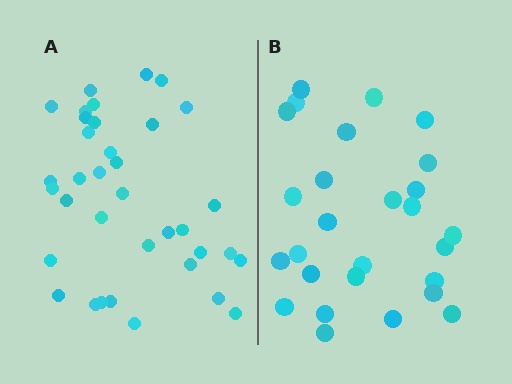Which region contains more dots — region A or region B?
Region A (the left region) has more dots.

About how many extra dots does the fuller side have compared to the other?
Region A has roughly 8 or so more dots than region B.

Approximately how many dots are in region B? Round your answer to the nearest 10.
About 30 dots. (The exact count is 27, which rounds to 30.)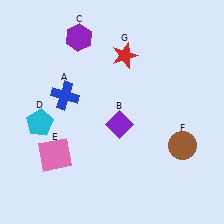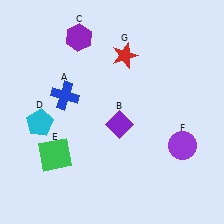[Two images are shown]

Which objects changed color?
E changed from pink to green. F changed from brown to purple.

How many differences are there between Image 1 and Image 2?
There are 2 differences between the two images.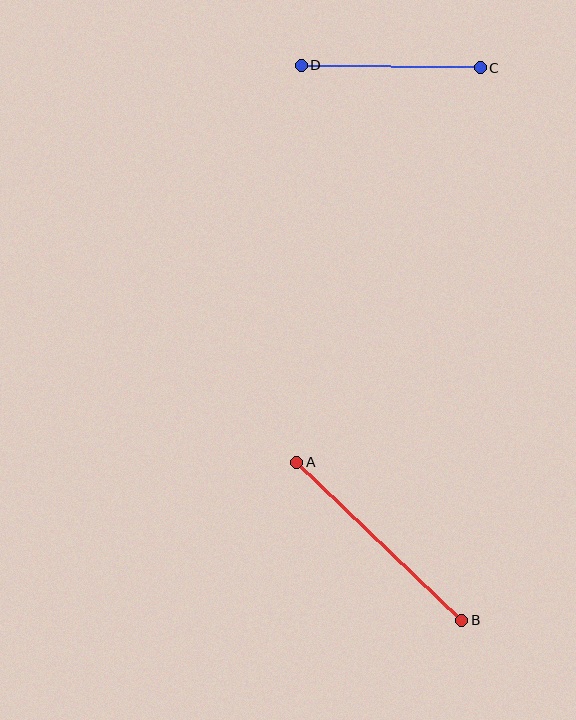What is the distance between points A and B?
The distance is approximately 228 pixels.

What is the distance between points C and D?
The distance is approximately 179 pixels.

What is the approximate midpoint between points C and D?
The midpoint is at approximately (391, 67) pixels.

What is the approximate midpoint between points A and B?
The midpoint is at approximately (379, 541) pixels.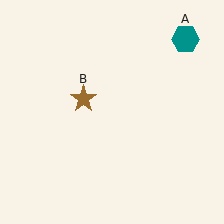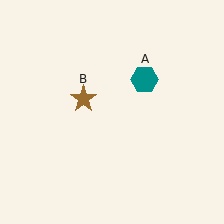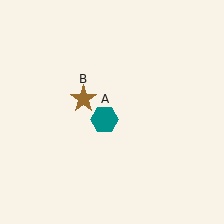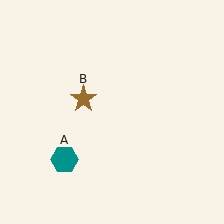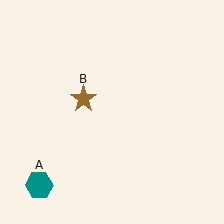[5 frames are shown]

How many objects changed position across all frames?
1 object changed position: teal hexagon (object A).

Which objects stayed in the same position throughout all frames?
Brown star (object B) remained stationary.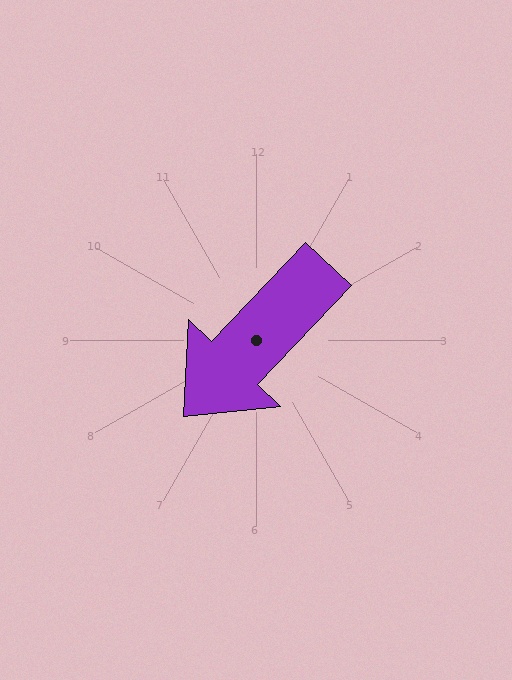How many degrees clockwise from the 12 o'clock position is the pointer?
Approximately 223 degrees.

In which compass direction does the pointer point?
Southwest.